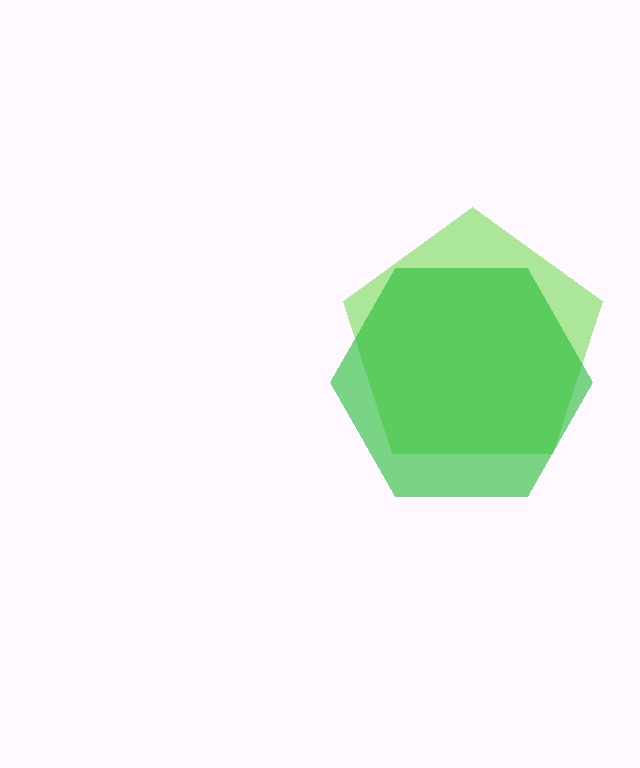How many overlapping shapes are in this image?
There are 2 overlapping shapes in the image.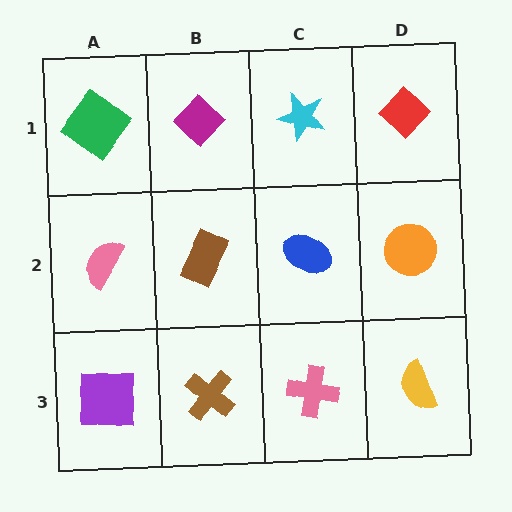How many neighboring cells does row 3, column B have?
3.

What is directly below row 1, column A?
A pink semicircle.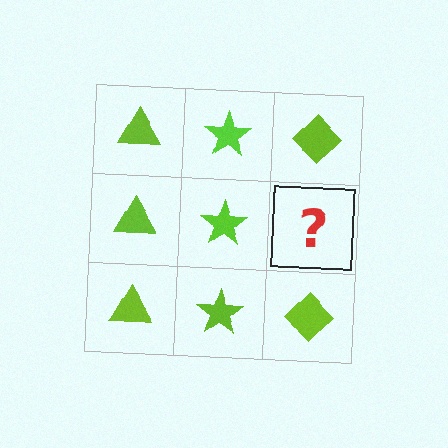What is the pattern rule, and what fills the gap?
The rule is that each column has a consistent shape. The gap should be filled with a lime diamond.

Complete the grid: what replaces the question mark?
The question mark should be replaced with a lime diamond.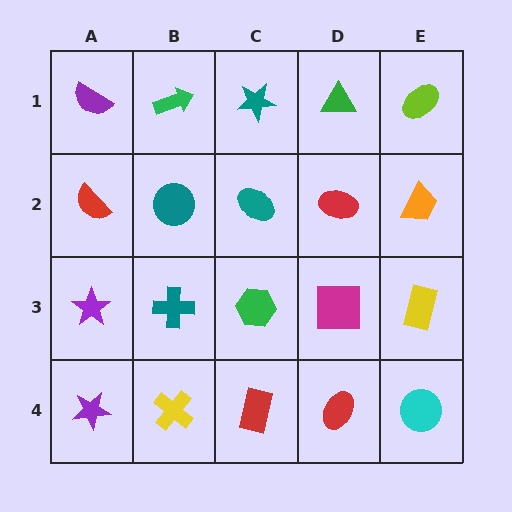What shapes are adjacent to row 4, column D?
A magenta square (row 3, column D), a red rectangle (row 4, column C), a cyan circle (row 4, column E).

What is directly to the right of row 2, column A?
A teal circle.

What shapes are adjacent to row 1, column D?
A red ellipse (row 2, column D), a teal star (row 1, column C), a lime ellipse (row 1, column E).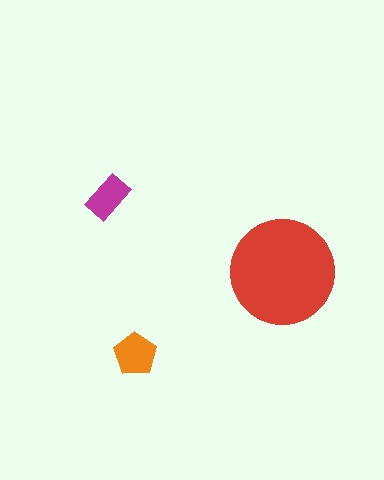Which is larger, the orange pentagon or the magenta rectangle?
The orange pentagon.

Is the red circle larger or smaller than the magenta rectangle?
Larger.